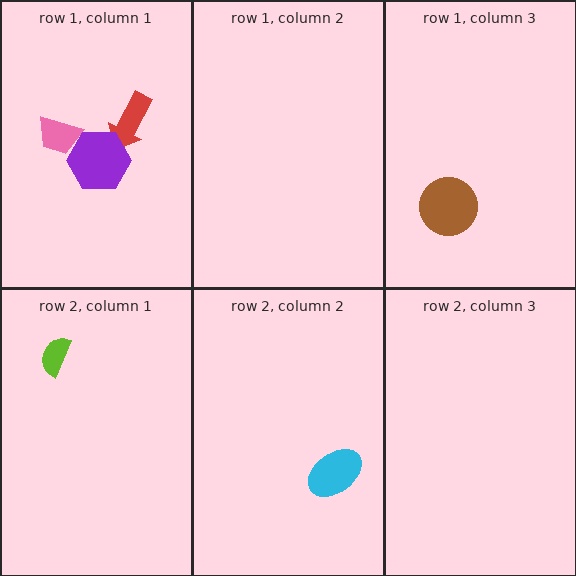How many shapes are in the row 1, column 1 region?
3.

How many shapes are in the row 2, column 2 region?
1.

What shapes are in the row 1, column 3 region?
The brown circle.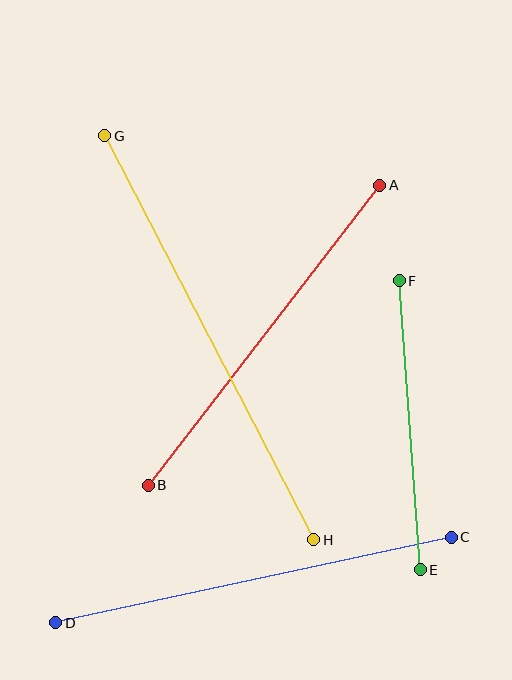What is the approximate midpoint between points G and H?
The midpoint is at approximately (209, 338) pixels.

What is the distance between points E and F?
The distance is approximately 289 pixels.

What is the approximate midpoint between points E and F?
The midpoint is at approximately (410, 425) pixels.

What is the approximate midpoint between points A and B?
The midpoint is at approximately (264, 335) pixels.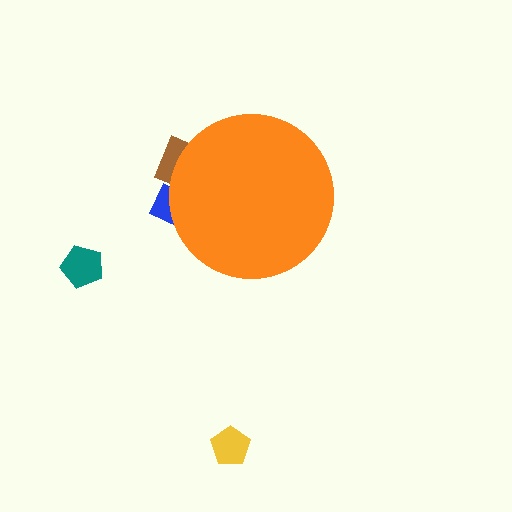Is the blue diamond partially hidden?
Yes, the blue diamond is partially hidden behind the orange circle.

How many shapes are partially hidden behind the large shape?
2 shapes are partially hidden.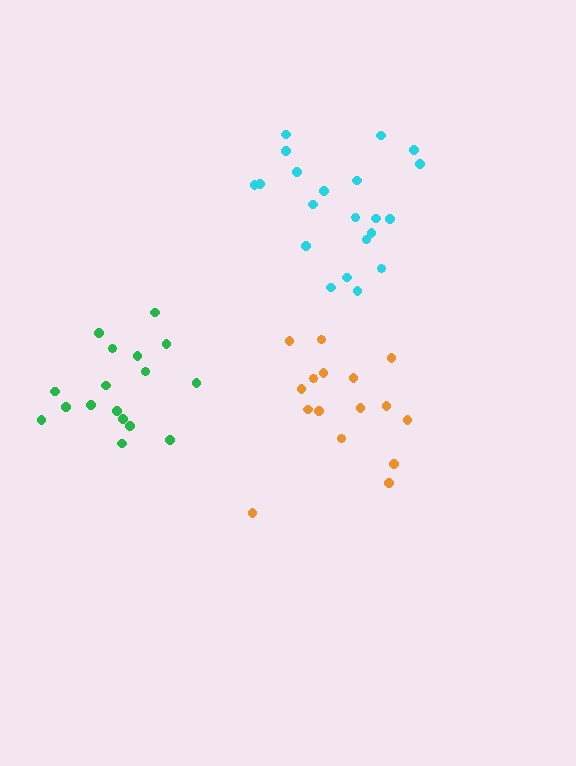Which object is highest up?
The cyan cluster is topmost.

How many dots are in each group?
Group 1: 17 dots, Group 2: 21 dots, Group 3: 16 dots (54 total).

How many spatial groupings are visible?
There are 3 spatial groupings.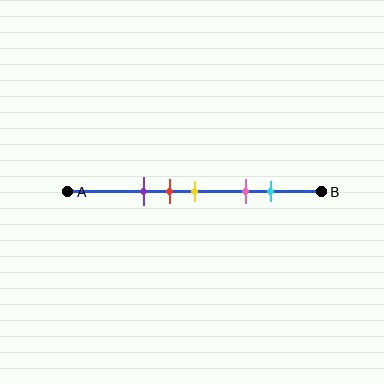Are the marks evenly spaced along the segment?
No, the marks are not evenly spaced.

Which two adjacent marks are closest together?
The red and yellow marks are the closest adjacent pair.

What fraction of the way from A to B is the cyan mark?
The cyan mark is approximately 80% (0.8) of the way from A to B.